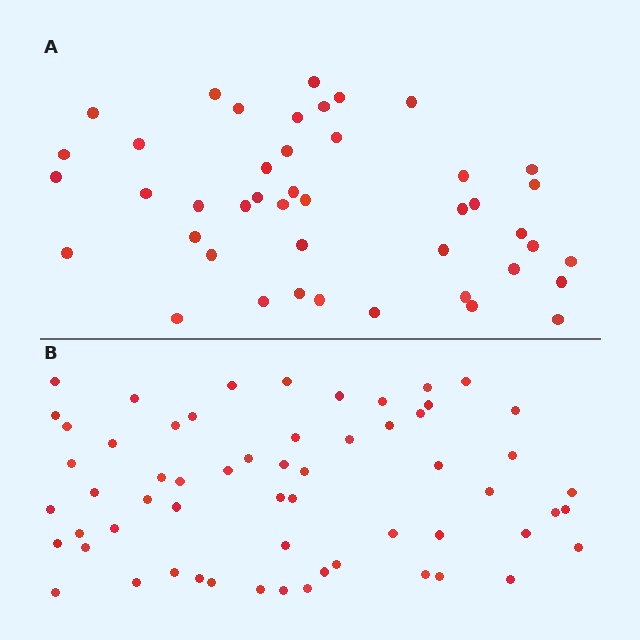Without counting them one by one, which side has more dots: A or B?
Region B (the bottom region) has more dots.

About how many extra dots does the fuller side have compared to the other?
Region B has approximately 15 more dots than region A.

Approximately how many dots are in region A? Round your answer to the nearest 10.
About 40 dots. (The exact count is 44, which rounds to 40.)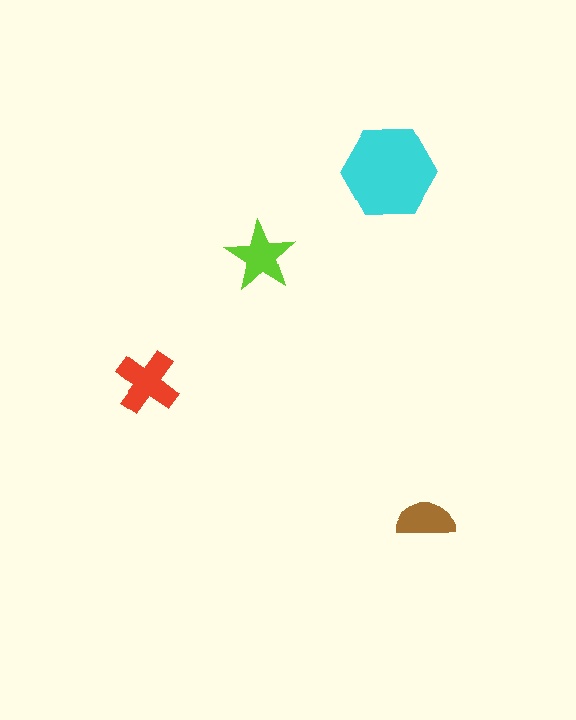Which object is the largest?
The cyan hexagon.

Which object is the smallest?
The brown semicircle.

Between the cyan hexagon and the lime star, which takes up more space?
The cyan hexagon.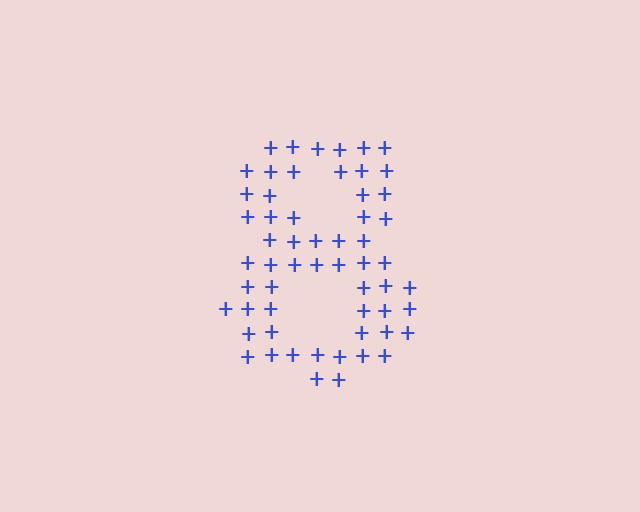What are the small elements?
The small elements are plus signs.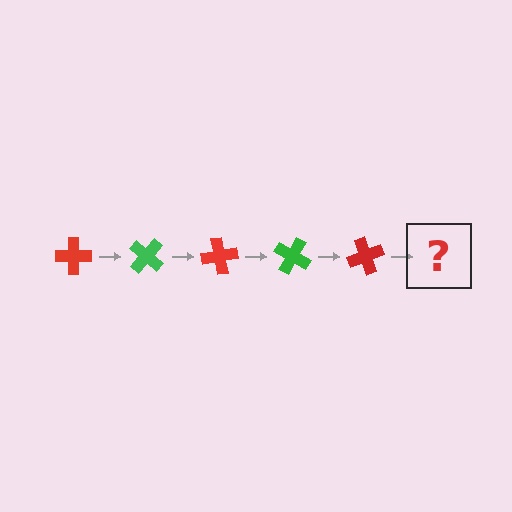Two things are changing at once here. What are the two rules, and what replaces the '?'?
The two rules are that it rotates 40 degrees each step and the color cycles through red and green. The '?' should be a green cross, rotated 200 degrees from the start.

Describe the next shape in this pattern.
It should be a green cross, rotated 200 degrees from the start.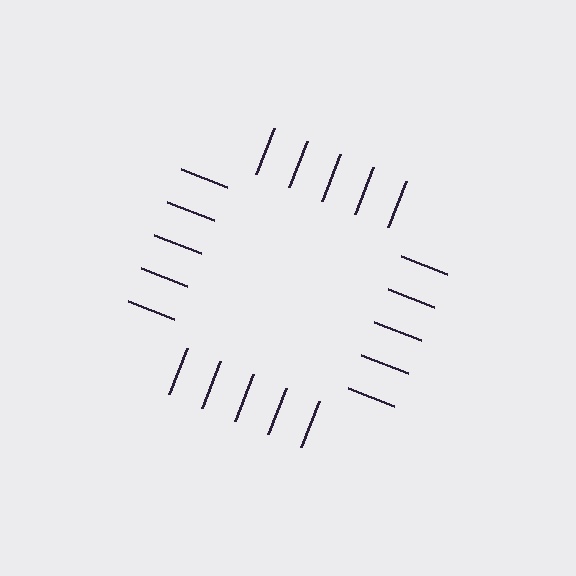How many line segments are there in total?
20 — 5 along each of the 4 edges.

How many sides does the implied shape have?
4 sides — the line-ends trace a square.